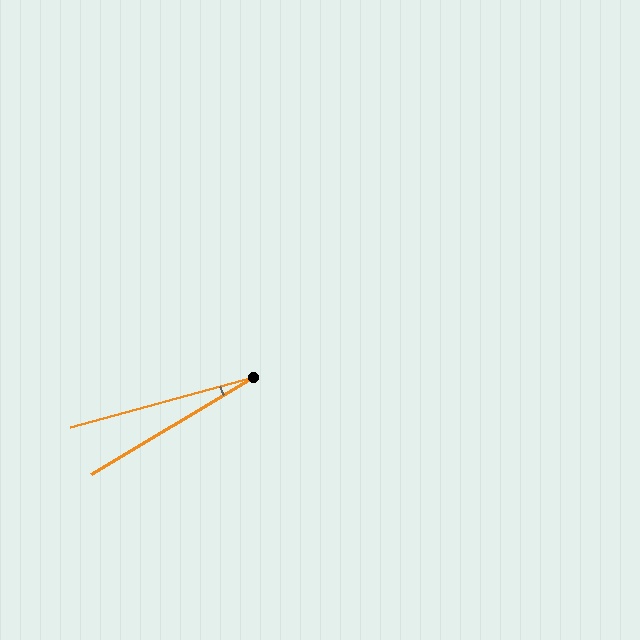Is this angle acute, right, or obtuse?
It is acute.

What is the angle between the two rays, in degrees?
Approximately 16 degrees.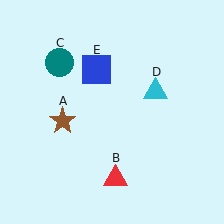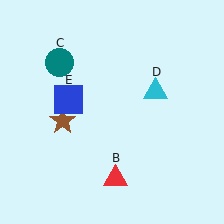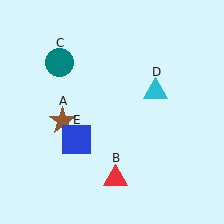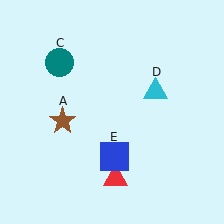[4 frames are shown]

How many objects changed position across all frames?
1 object changed position: blue square (object E).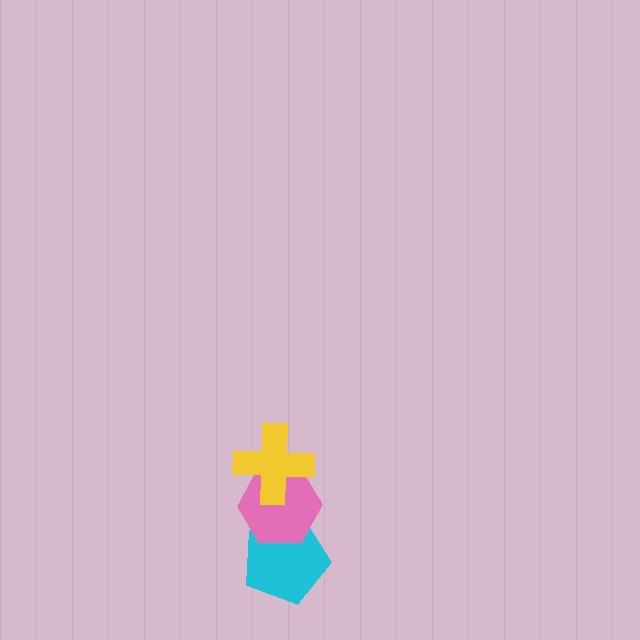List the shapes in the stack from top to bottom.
From top to bottom: the yellow cross, the pink hexagon, the cyan pentagon.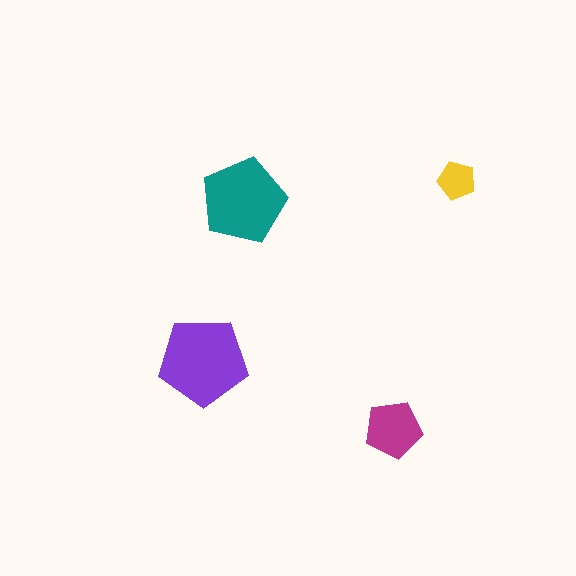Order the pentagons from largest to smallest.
the purple one, the teal one, the magenta one, the yellow one.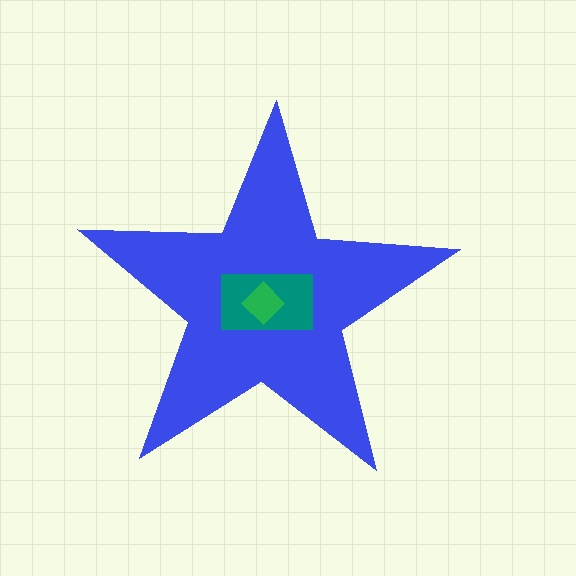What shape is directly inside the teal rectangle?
The green diamond.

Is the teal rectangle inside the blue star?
Yes.